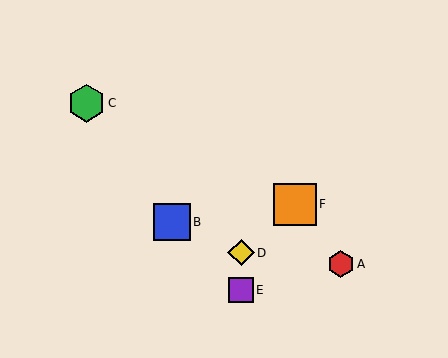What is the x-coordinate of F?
Object F is at x≈295.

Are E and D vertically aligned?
Yes, both are at x≈241.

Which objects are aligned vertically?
Objects D, E are aligned vertically.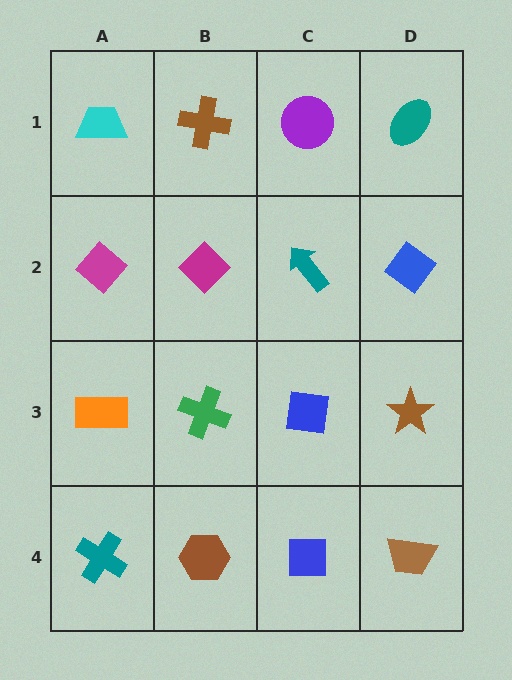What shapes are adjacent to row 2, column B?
A brown cross (row 1, column B), a green cross (row 3, column B), a magenta diamond (row 2, column A), a teal arrow (row 2, column C).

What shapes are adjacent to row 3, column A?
A magenta diamond (row 2, column A), a teal cross (row 4, column A), a green cross (row 3, column B).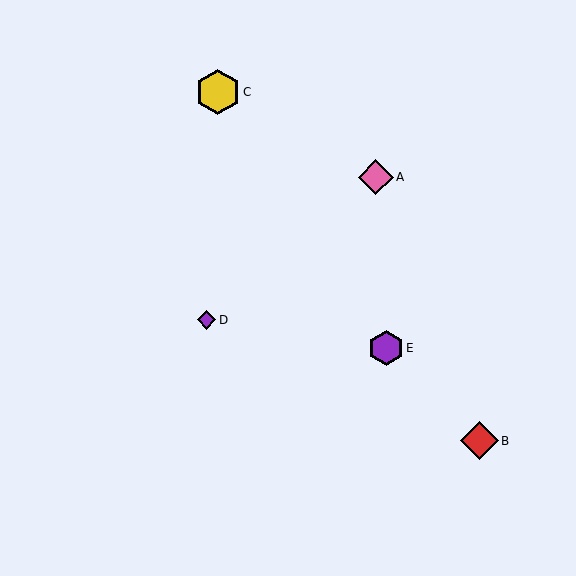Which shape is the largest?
The yellow hexagon (labeled C) is the largest.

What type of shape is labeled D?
Shape D is a purple diamond.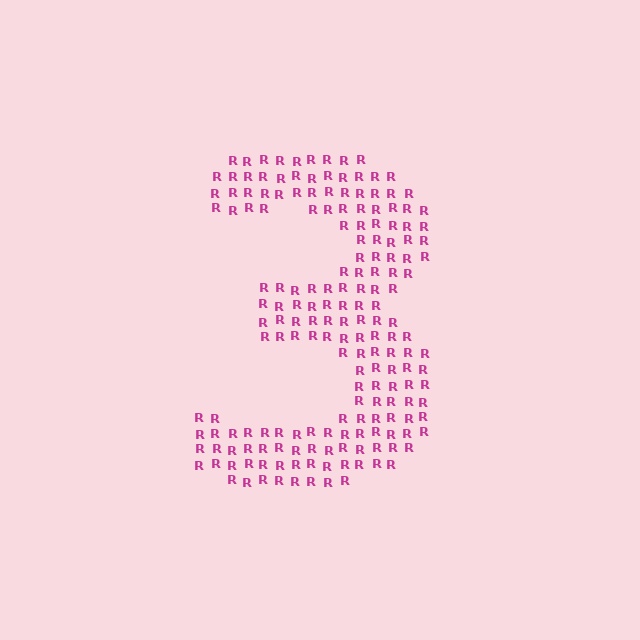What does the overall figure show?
The overall figure shows the digit 3.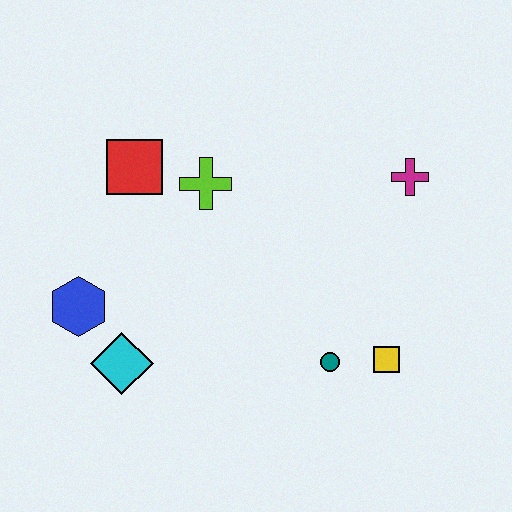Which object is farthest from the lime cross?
The yellow square is farthest from the lime cross.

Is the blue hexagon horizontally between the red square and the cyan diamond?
No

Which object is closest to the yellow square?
The teal circle is closest to the yellow square.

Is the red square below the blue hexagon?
No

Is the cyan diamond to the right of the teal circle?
No